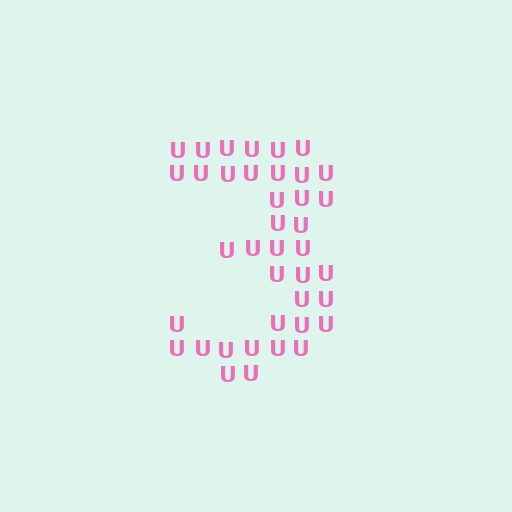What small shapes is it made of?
It is made of small letter U's.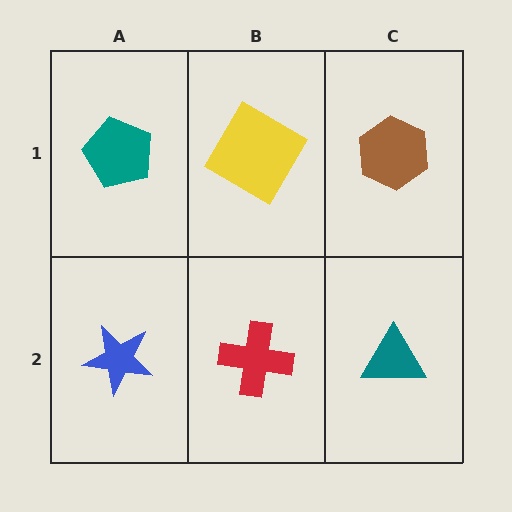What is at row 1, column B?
A yellow diamond.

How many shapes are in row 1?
3 shapes.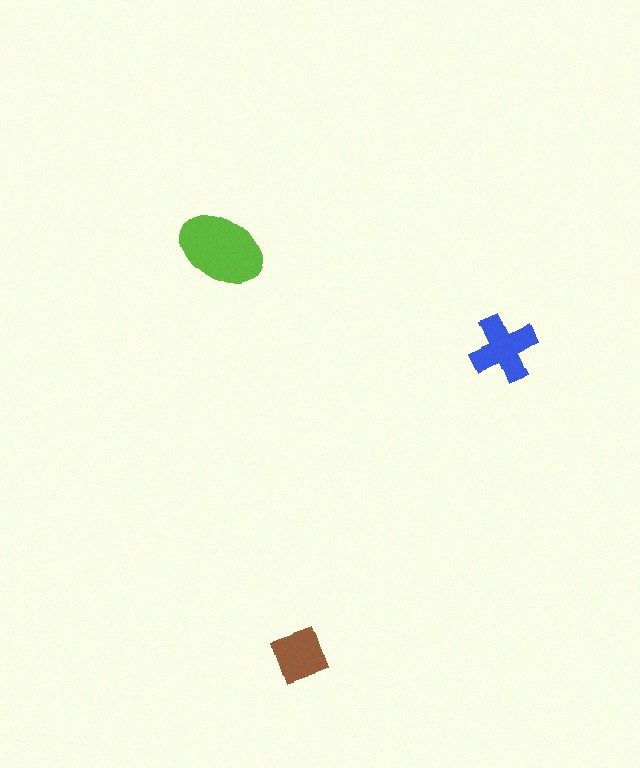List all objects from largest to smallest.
The lime ellipse, the blue cross, the brown diamond.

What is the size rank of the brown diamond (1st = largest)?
3rd.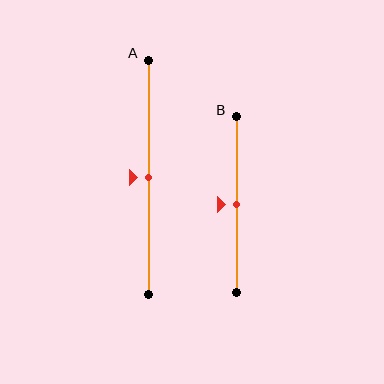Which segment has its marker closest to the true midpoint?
Segment A has its marker closest to the true midpoint.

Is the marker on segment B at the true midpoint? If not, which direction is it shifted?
Yes, the marker on segment B is at the true midpoint.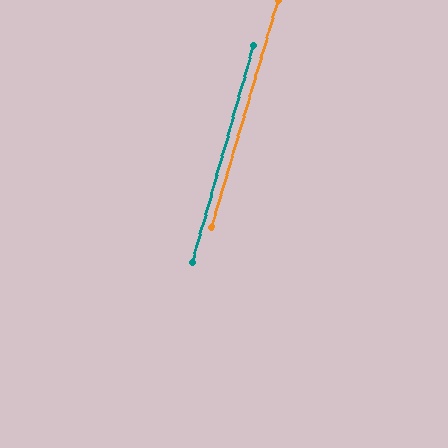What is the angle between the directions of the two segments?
Approximately 1 degree.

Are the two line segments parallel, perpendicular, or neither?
Parallel — their directions differ by only 0.7°.